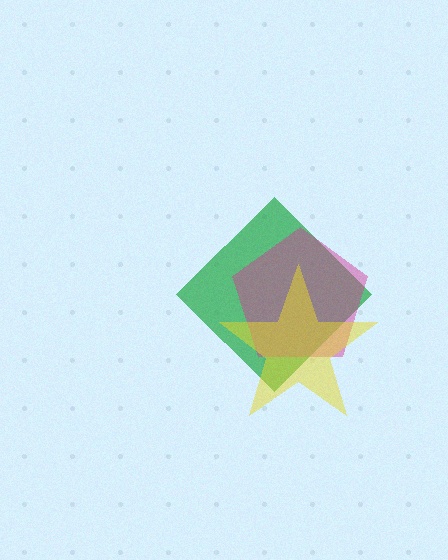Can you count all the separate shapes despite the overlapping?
Yes, there are 3 separate shapes.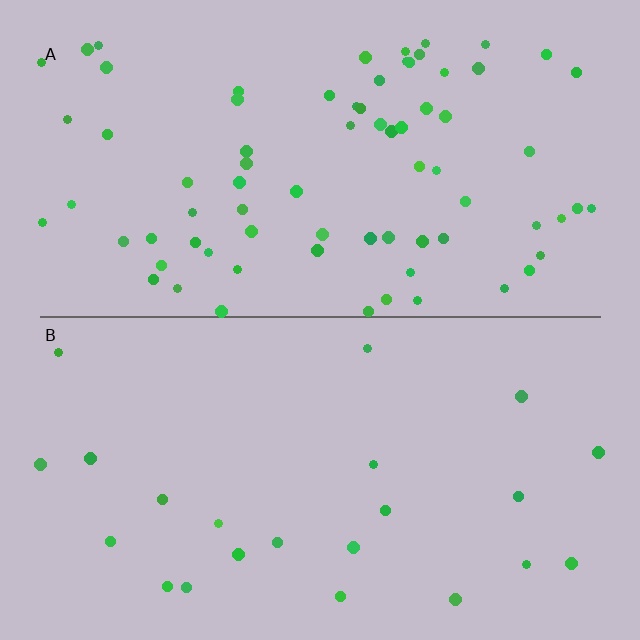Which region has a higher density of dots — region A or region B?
A (the top).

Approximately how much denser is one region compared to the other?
Approximately 3.4× — region A over region B.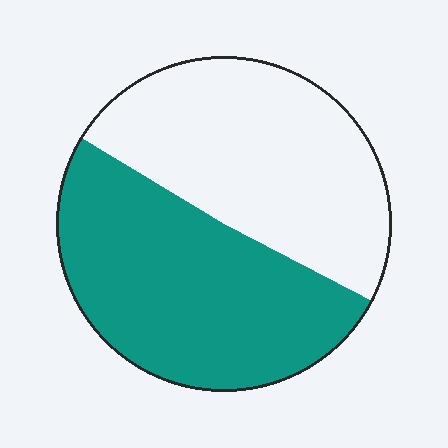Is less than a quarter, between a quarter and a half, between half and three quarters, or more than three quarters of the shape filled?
Between half and three quarters.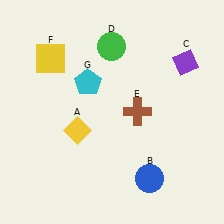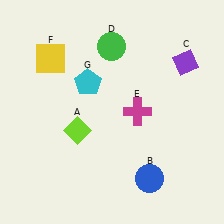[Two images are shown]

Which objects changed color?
A changed from yellow to lime. E changed from brown to magenta.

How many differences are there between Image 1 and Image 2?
There are 2 differences between the two images.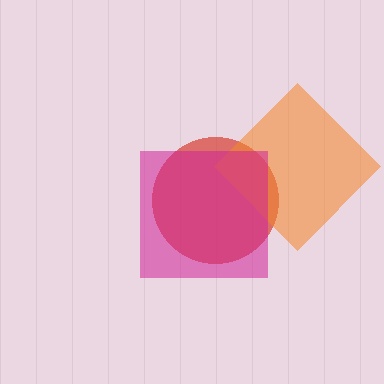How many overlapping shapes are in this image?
There are 3 overlapping shapes in the image.